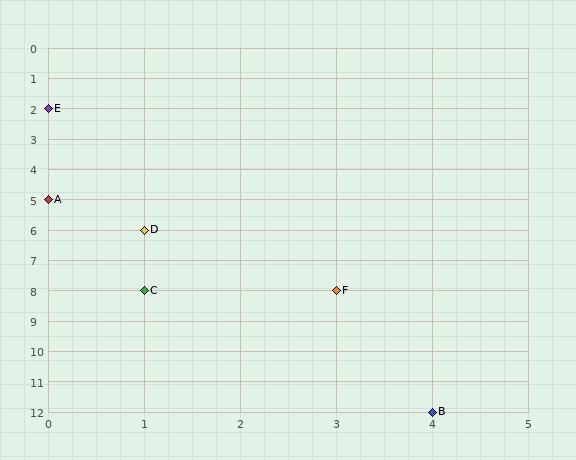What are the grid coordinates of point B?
Point B is at grid coordinates (4, 12).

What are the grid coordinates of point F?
Point F is at grid coordinates (3, 8).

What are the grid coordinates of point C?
Point C is at grid coordinates (1, 8).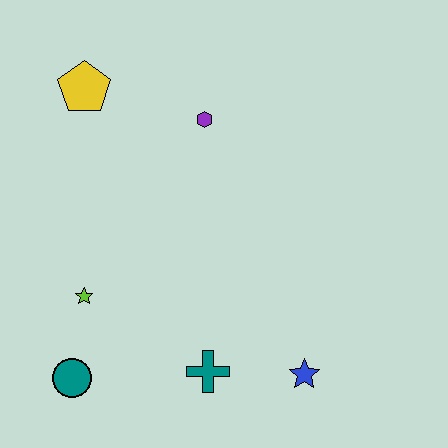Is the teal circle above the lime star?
No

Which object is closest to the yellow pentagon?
The purple hexagon is closest to the yellow pentagon.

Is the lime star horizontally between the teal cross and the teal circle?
Yes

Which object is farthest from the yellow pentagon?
The blue star is farthest from the yellow pentagon.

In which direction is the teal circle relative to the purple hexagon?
The teal circle is below the purple hexagon.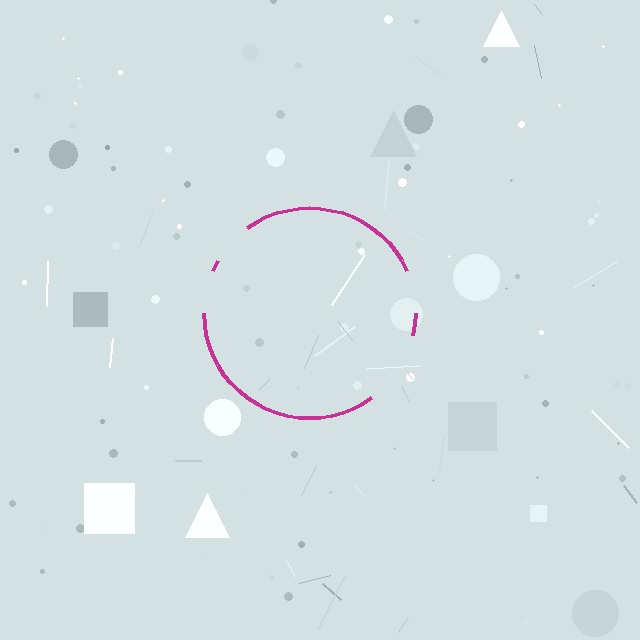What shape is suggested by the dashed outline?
The dashed outline suggests a circle.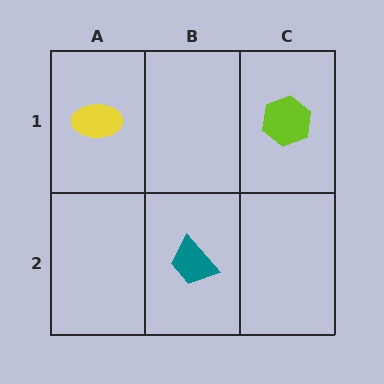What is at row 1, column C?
A lime hexagon.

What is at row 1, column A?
A yellow ellipse.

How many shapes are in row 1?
2 shapes.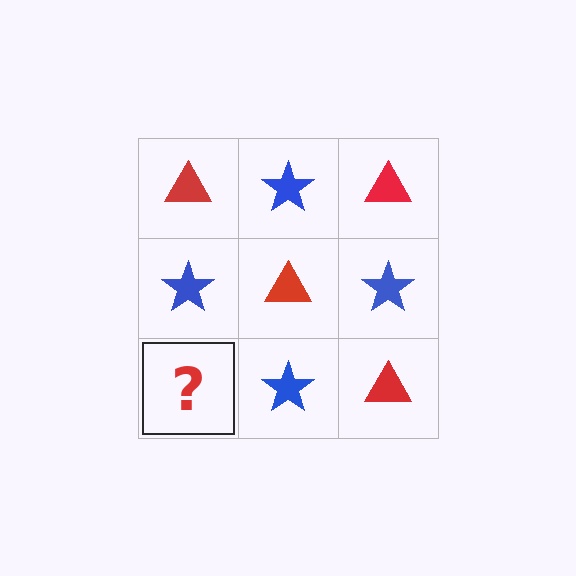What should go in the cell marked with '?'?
The missing cell should contain a red triangle.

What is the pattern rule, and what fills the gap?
The rule is that it alternates red triangle and blue star in a checkerboard pattern. The gap should be filled with a red triangle.